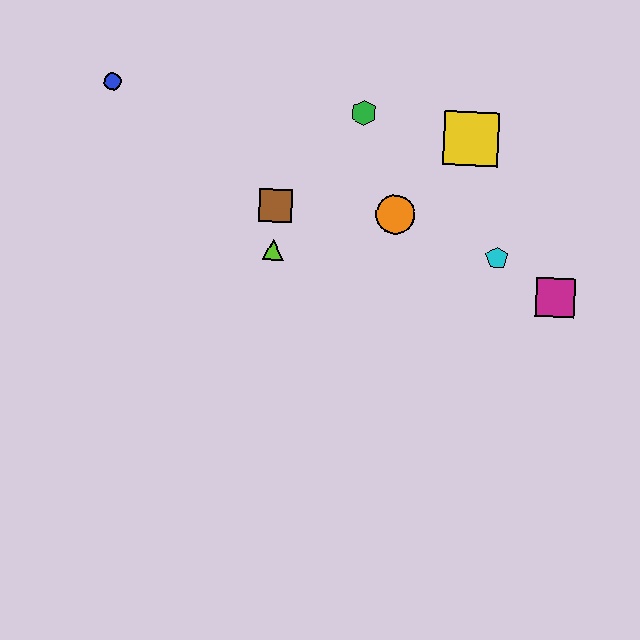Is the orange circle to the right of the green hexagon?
Yes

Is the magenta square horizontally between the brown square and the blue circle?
No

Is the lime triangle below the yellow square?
Yes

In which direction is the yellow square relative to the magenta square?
The yellow square is above the magenta square.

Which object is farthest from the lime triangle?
The magenta square is farthest from the lime triangle.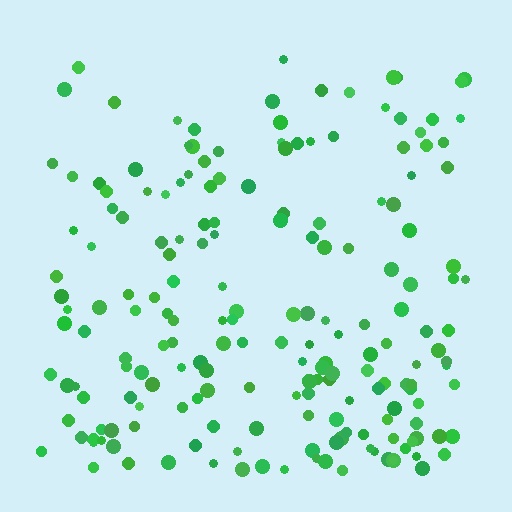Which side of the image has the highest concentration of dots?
The bottom.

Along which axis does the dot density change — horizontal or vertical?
Vertical.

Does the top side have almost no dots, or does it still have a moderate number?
Still a moderate number, just noticeably fewer than the bottom.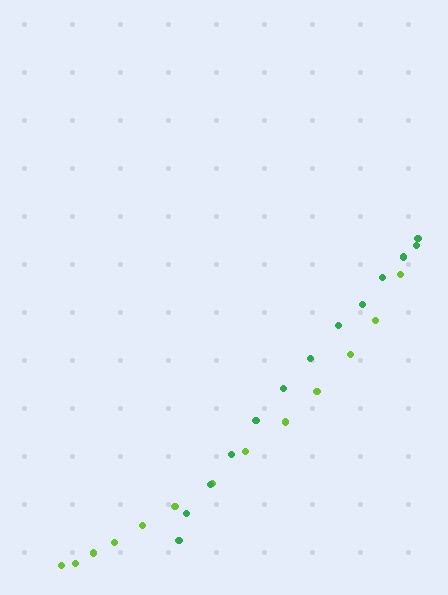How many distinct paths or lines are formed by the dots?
There are 2 distinct paths.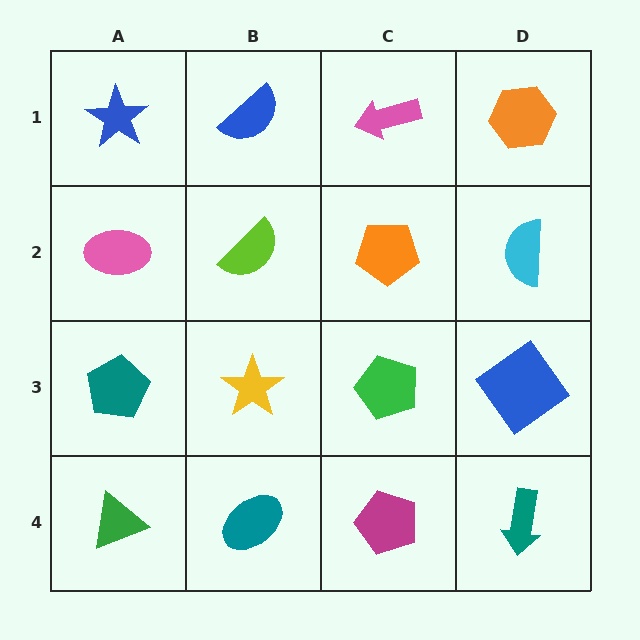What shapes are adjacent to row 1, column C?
An orange pentagon (row 2, column C), a blue semicircle (row 1, column B), an orange hexagon (row 1, column D).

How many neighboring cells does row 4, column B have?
3.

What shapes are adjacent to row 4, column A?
A teal pentagon (row 3, column A), a teal ellipse (row 4, column B).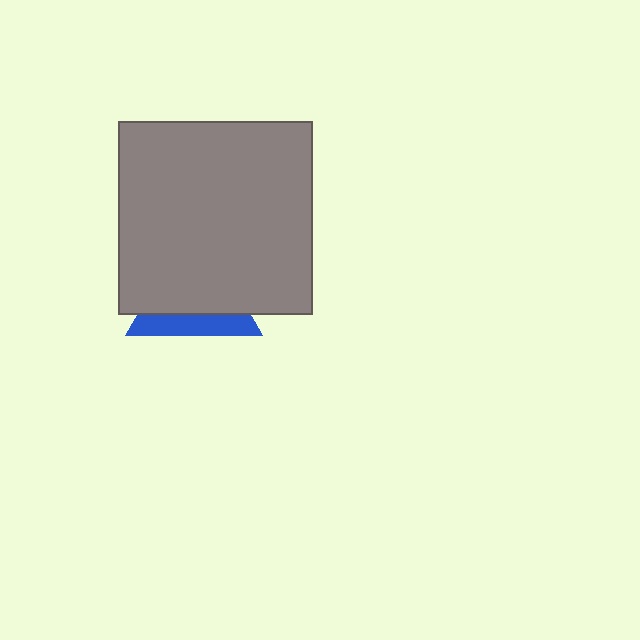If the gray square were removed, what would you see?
You would see the complete blue triangle.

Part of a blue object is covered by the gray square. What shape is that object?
It is a triangle.